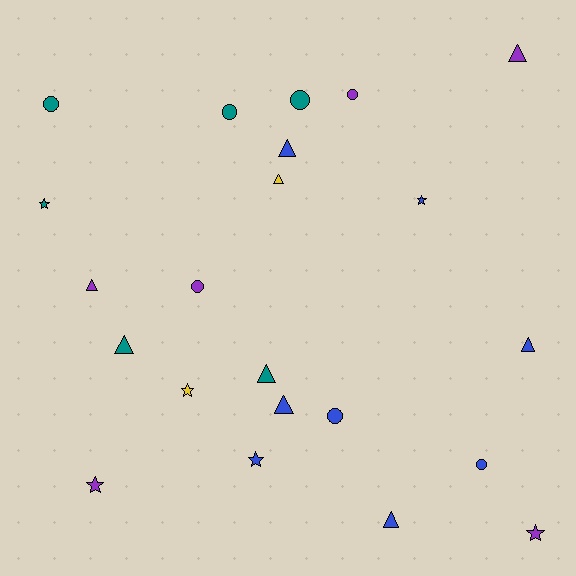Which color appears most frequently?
Blue, with 8 objects.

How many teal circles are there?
There are 3 teal circles.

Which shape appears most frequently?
Triangle, with 9 objects.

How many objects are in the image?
There are 22 objects.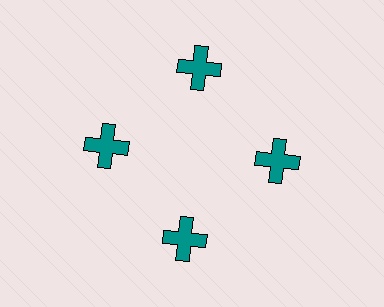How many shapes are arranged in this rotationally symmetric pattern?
There are 4 shapes, arranged in 4 groups of 1.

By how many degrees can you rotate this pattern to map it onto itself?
The pattern maps onto itself every 90 degrees of rotation.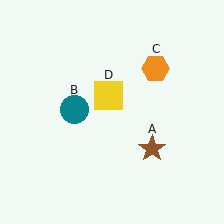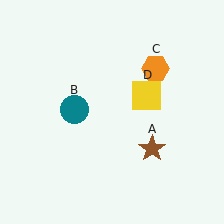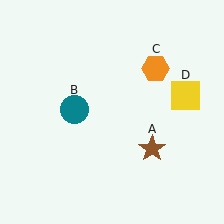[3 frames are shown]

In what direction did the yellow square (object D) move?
The yellow square (object D) moved right.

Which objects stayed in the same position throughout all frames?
Brown star (object A) and teal circle (object B) and orange hexagon (object C) remained stationary.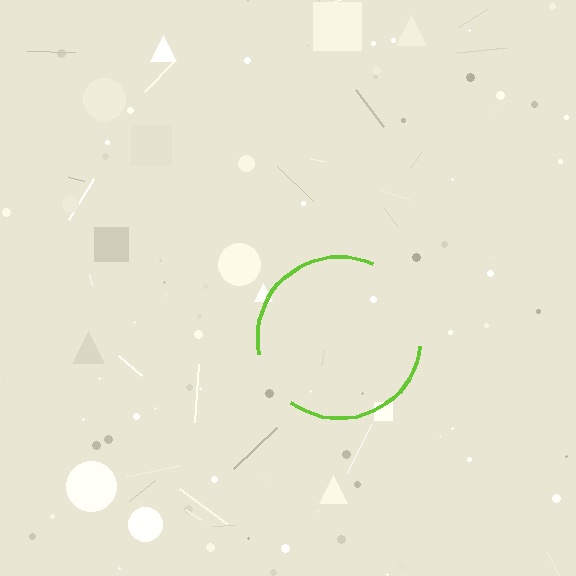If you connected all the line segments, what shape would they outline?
They would outline a circle.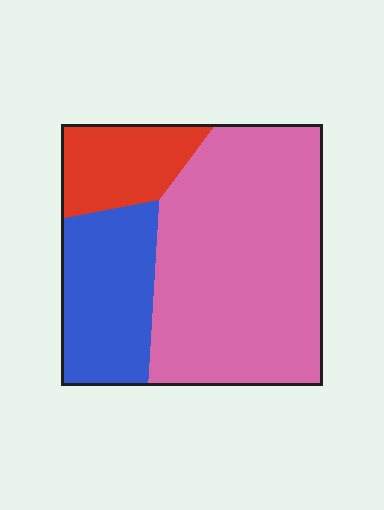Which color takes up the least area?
Red, at roughly 15%.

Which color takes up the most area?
Pink, at roughly 60%.